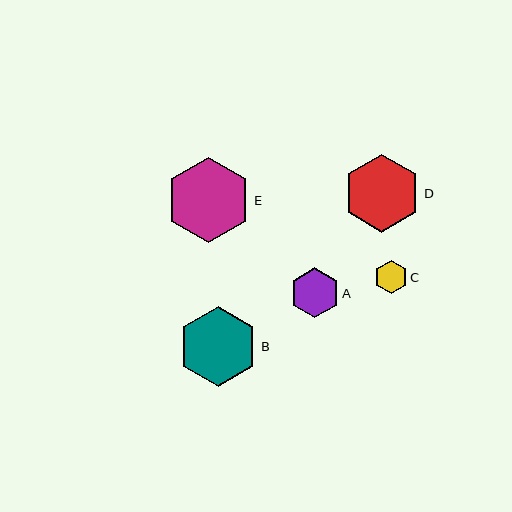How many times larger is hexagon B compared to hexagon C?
Hexagon B is approximately 2.4 times the size of hexagon C.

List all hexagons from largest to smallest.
From largest to smallest: E, B, D, A, C.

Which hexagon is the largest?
Hexagon E is the largest with a size of approximately 85 pixels.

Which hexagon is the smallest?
Hexagon C is the smallest with a size of approximately 33 pixels.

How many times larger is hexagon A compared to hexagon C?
Hexagon A is approximately 1.5 times the size of hexagon C.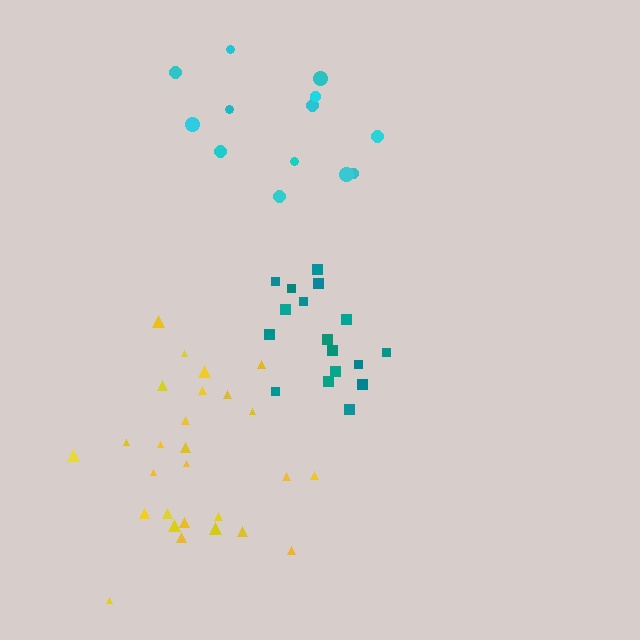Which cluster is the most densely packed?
Yellow.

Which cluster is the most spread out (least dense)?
Cyan.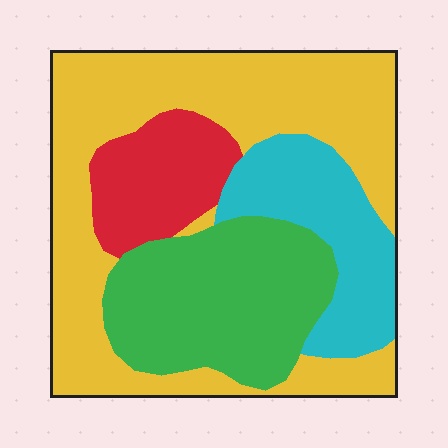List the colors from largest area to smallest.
From largest to smallest: yellow, green, cyan, red.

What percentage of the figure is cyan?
Cyan covers around 15% of the figure.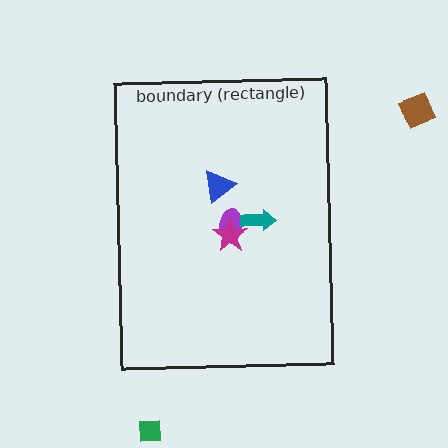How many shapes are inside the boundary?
4 inside, 2 outside.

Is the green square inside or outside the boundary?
Outside.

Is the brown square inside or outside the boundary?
Outside.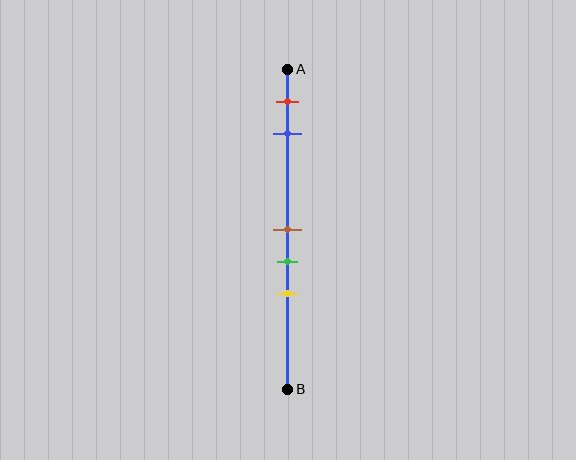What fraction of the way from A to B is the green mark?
The green mark is approximately 60% (0.6) of the way from A to B.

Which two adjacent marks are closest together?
The brown and green marks are the closest adjacent pair.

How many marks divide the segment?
There are 5 marks dividing the segment.